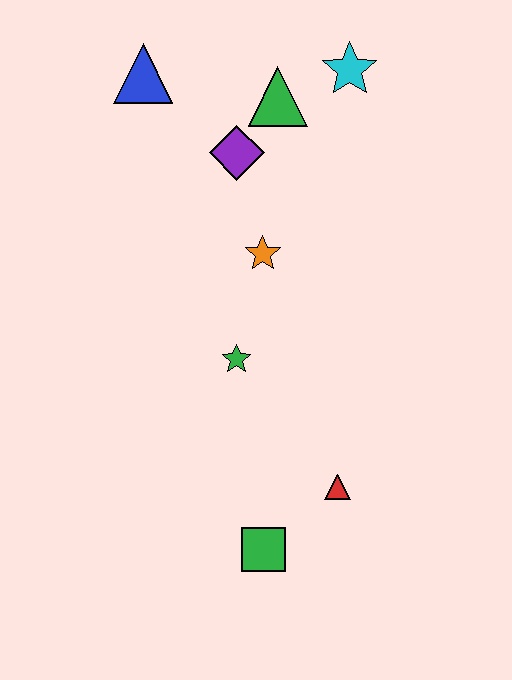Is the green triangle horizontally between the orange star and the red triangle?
Yes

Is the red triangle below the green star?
Yes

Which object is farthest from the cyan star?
The green square is farthest from the cyan star.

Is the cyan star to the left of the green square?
No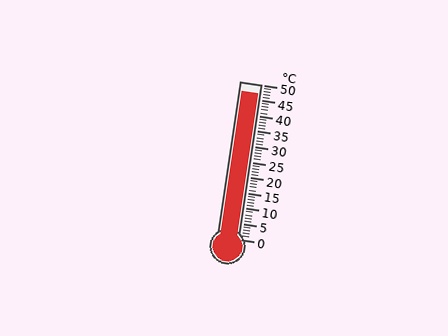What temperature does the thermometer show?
The thermometer shows approximately 47°C.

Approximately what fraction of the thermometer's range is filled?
The thermometer is filled to approximately 95% of its range.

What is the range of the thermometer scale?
The thermometer scale ranges from 0°C to 50°C.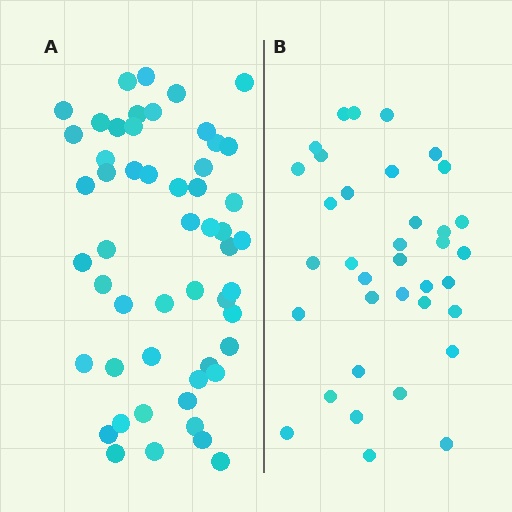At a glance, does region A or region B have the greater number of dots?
Region A (the left region) has more dots.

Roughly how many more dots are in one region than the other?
Region A has approximately 15 more dots than region B.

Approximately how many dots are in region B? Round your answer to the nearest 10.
About 40 dots. (The exact count is 36, which rounds to 40.)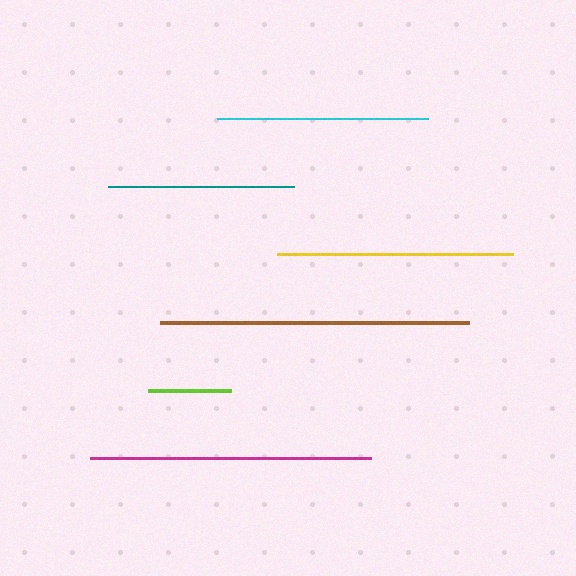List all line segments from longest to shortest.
From longest to shortest: brown, magenta, yellow, cyan, teal, lime.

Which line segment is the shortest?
The lime line is the shortest at approximately 83 pixels.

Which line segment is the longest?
The brown line is the longest at approximately 309 pixels.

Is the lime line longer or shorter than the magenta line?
The magenta line is longer than the lime line.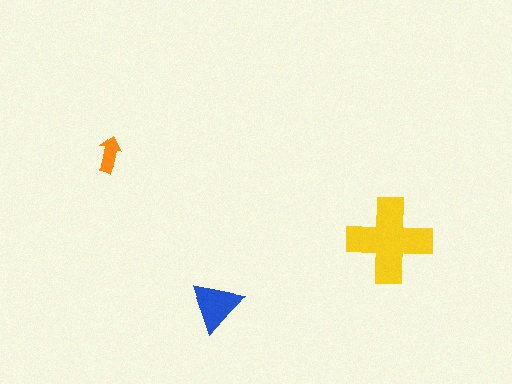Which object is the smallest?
The orange arrow.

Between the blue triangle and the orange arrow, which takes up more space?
The blue triangle.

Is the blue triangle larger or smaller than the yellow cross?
Smaller.